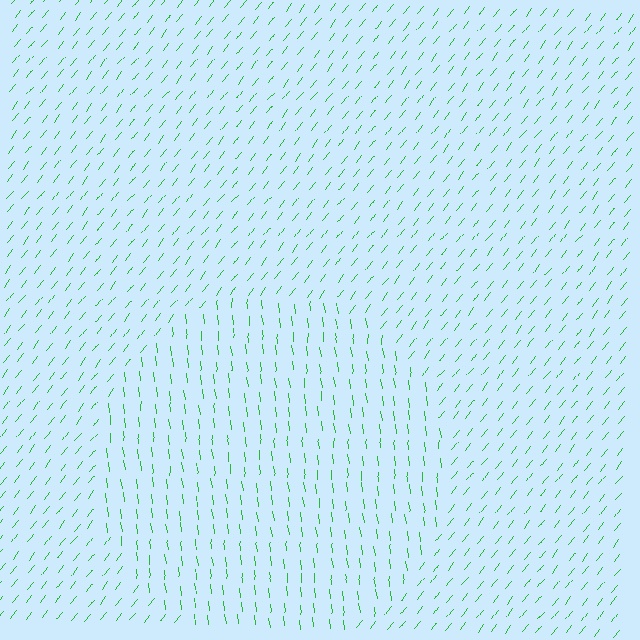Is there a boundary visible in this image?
Yes, there is a texture boundary formed by a change in line orientation.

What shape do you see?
I see a circle.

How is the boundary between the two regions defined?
The boundary is defined purely by a change in line orientation (approximately 45 degrees difference). All lines are the same color and thickness.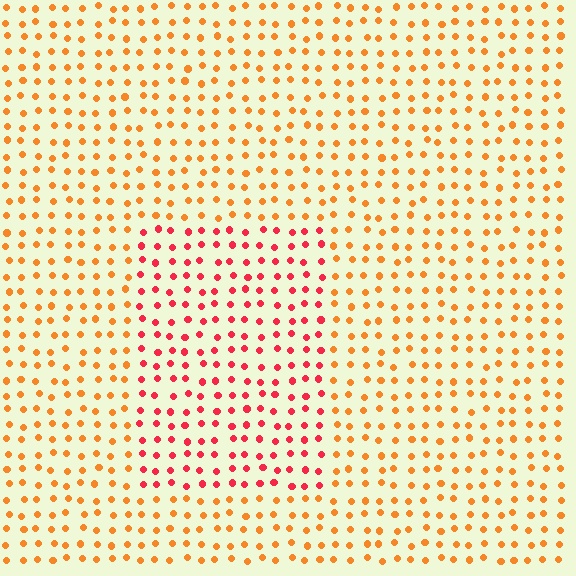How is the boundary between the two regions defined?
The boundary is defined purely by a slight shift in hue (about 37 degrees). Spacing, size, and orientation are identical on both sides.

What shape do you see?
I see a rectangle.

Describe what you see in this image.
The image is filled with small orange elements in a uniform arrangement. A rectangle-shaped region is visible where the elements are tinted to a slightly different hue, forming a subtle color boundary.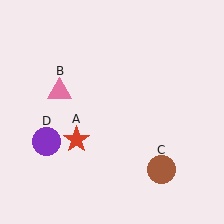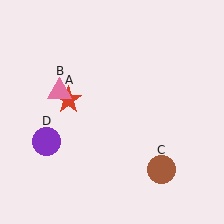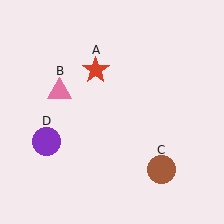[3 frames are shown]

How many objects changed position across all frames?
1 object changed position: red star (object A).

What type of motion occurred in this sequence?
The red star (object A) rotated clockwise around the center of the scene.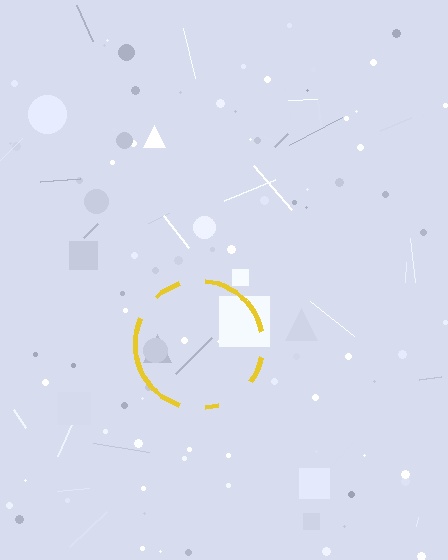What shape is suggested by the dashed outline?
The dashed outline suggests a circle.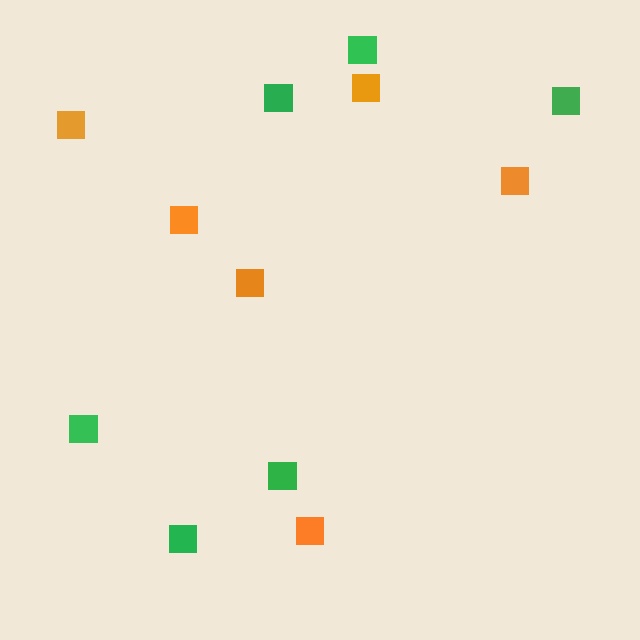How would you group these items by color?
There are 2 groups: one group of green squares (6) and one group of orange squares (6).